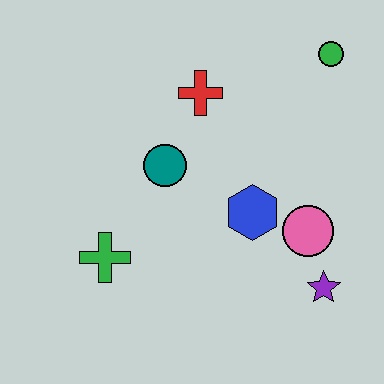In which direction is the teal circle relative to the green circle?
The teal circle is to the left of the green circle.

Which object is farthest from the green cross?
The green circle is farthest from the green cross.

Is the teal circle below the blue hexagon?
No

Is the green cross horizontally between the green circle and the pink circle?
No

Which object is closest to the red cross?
The teal circle is closest to the red cross.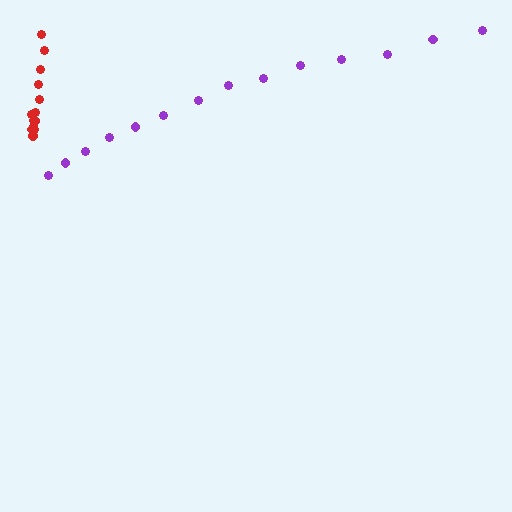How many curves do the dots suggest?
There are 2 distinct paths.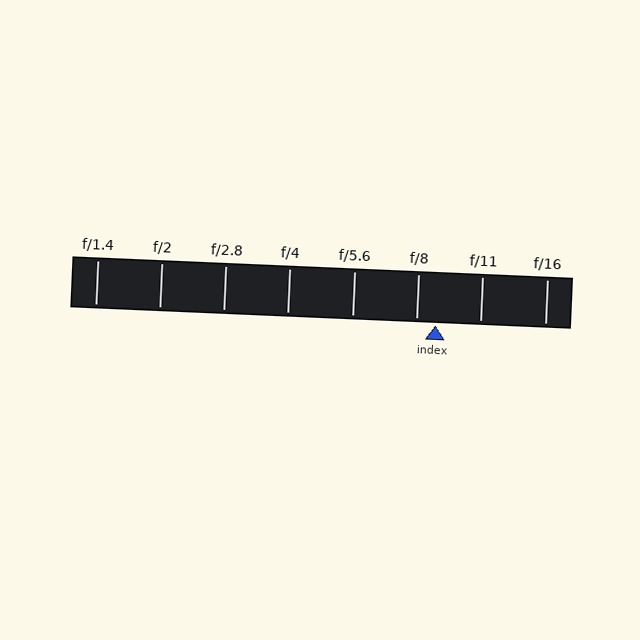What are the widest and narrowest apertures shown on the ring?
The widest aperture shown is f/1.4 and the narrowest is f/16.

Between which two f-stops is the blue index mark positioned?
The index mark is between f/8 and f/11.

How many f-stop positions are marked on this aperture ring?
There are 8 f-stop positions marked.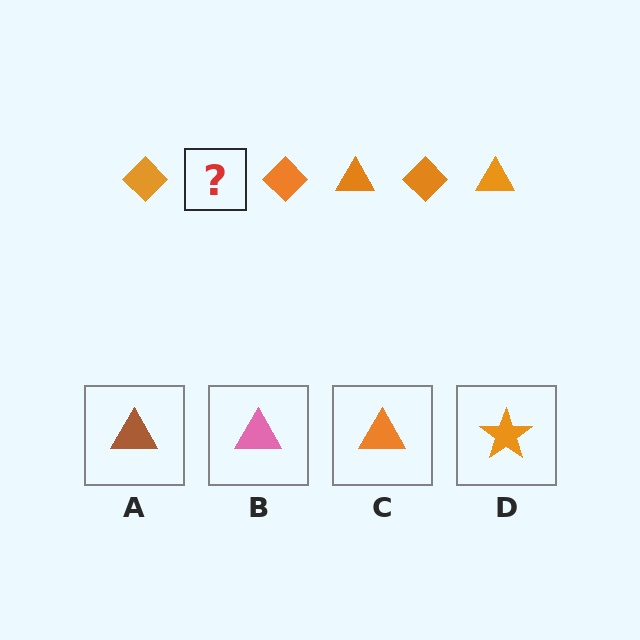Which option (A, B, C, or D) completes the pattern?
C.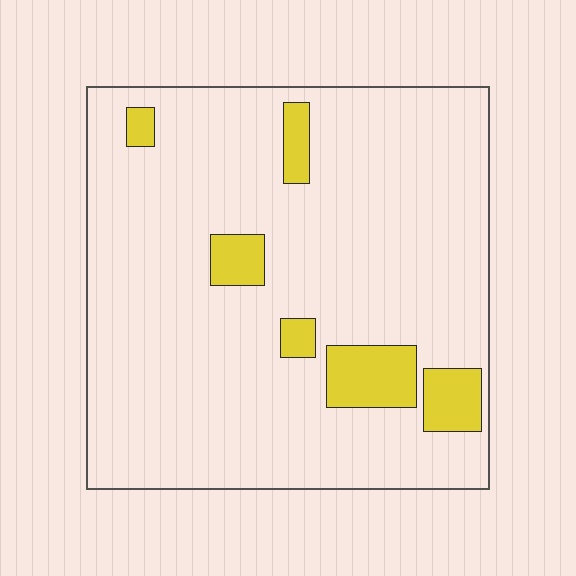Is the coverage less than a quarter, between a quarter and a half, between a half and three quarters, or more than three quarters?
Less than a quarter.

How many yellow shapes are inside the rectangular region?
6.